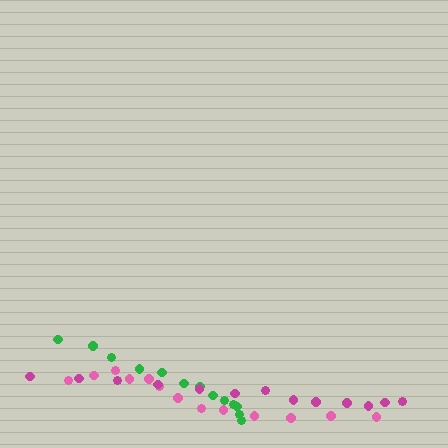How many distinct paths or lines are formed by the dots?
There are 3 distinct paths.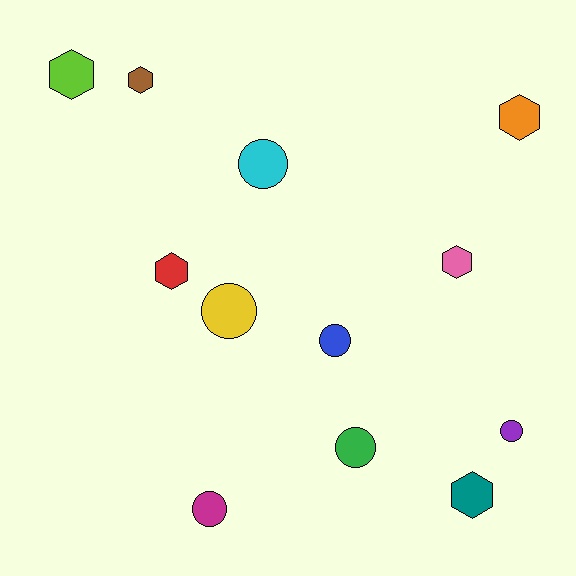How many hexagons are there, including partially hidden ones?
There are 6 hexagons.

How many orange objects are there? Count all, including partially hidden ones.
There is 1 orange object.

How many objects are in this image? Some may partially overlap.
There are 12 objects.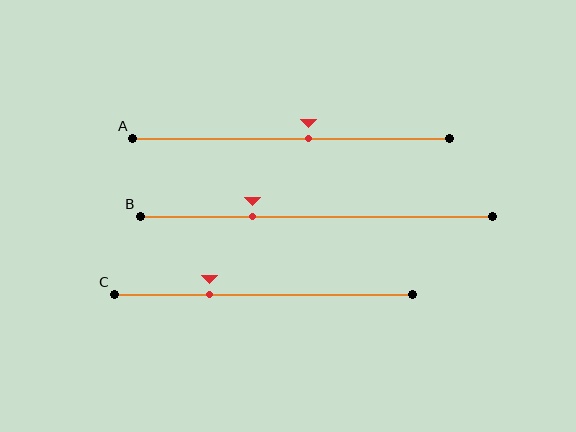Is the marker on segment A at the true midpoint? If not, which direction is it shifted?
No, the marker on segment A is shifted to the right by about 5% of the segment length.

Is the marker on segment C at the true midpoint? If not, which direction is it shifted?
No, the marker on segment C is shifted to the left by about 18% of the segment length.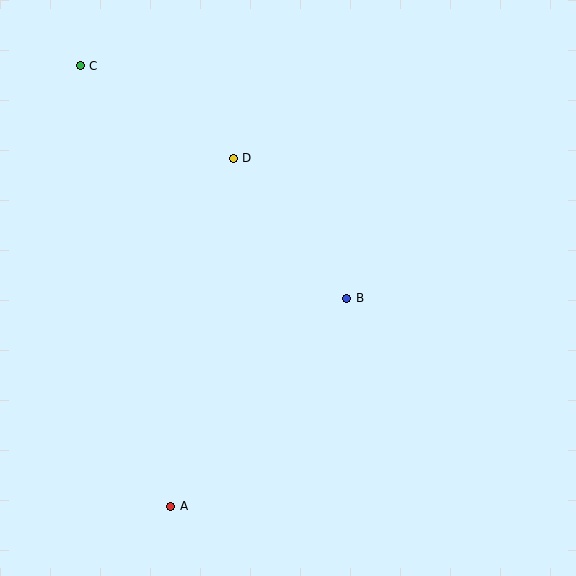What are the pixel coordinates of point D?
Point D is at (233, 158).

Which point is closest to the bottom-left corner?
Point A is closest to the bottom-left corner.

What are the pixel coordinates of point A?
Point A is at (171, 506).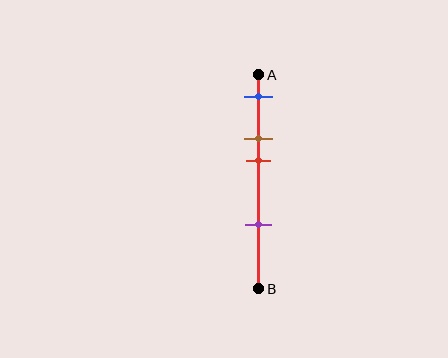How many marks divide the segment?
There are 4 marks dividing the segment.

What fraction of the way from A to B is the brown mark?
The brown mark is approximately 30% (0.3) of the way from A to B.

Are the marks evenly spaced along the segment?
No, the marks are not evenly spaced.